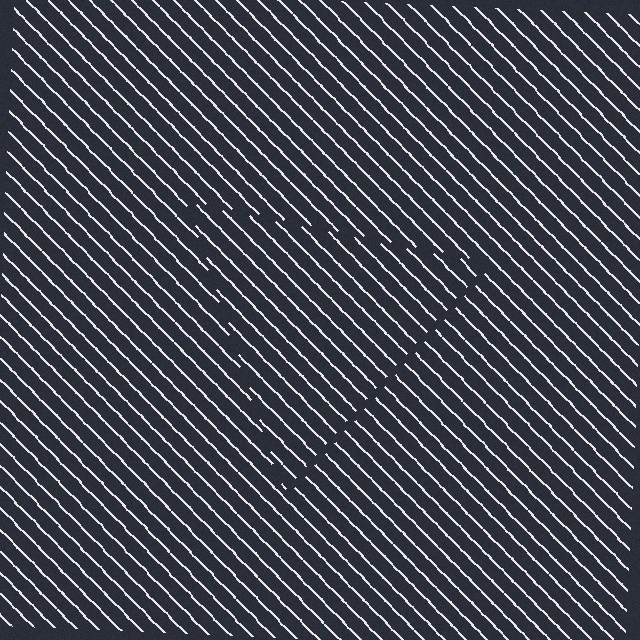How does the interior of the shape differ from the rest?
The interior of the shape contains the same grating, shifted by half a period — the contour is defined by the phase discontinuity where line-ends from the inner and outer gratings abut.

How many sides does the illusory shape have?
3 sides — the line-ends trace a triangle.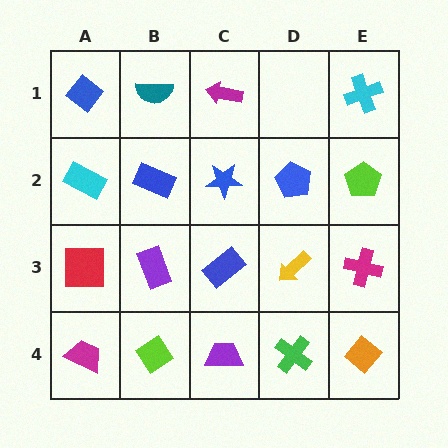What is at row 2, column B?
A blue rectangle.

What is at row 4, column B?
A lime diamond.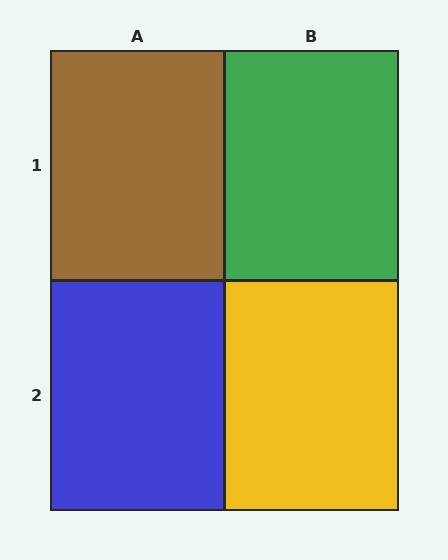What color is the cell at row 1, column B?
Green.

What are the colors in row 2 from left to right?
Blue, yellow.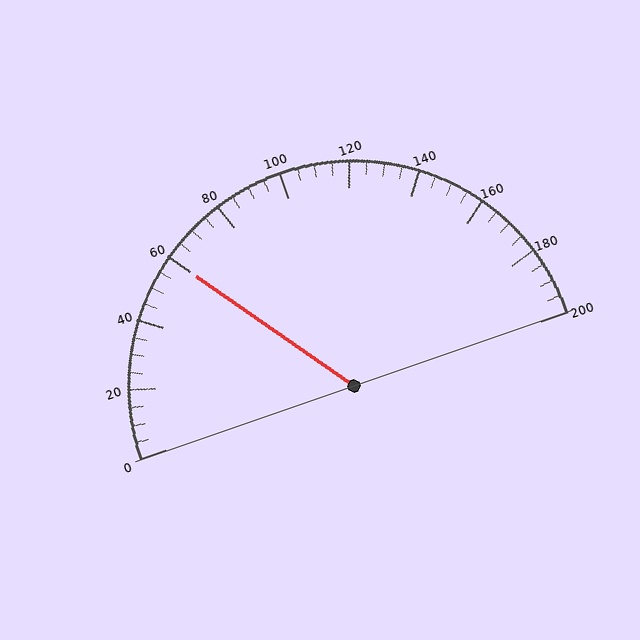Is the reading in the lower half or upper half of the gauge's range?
The reading is in the lower half of the range (0 to 200).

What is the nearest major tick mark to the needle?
The nearest major tick mark is 60.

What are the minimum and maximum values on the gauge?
The gauge ranges from 0 to 200.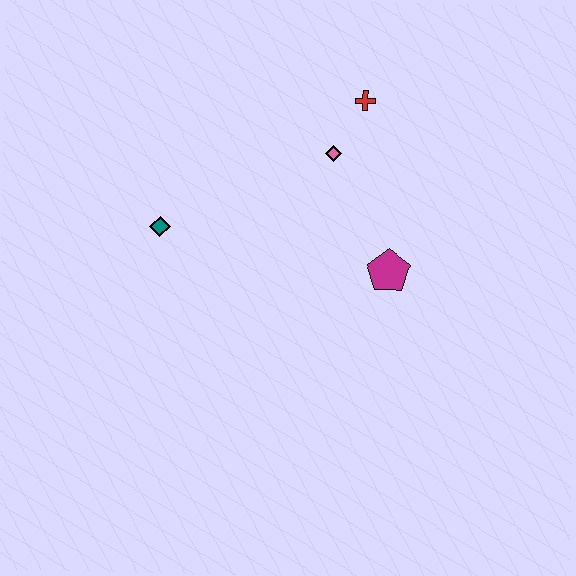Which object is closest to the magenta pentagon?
The pink diamond is closest to the magenta pentagon.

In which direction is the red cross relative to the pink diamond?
The red cross is above the pink diamond.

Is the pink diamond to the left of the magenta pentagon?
Yes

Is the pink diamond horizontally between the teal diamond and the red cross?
Yes